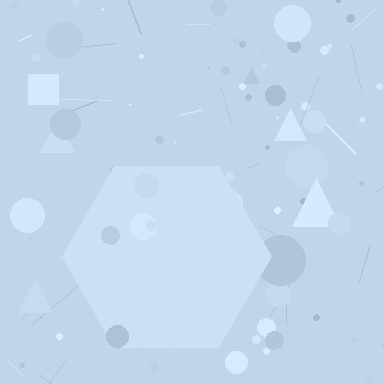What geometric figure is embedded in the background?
A hexagon is embedded in the background.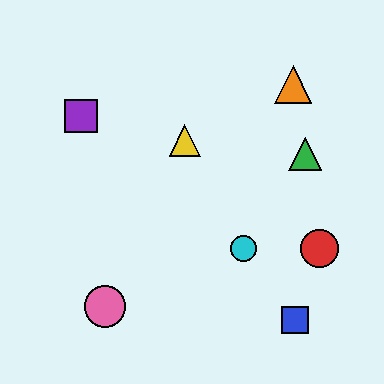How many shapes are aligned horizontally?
2 shapes (the red circle, the cyan circle) are aligned horizontally.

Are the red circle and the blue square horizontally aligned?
No, the red circle is at y≈249 and the blue square is at y≈320.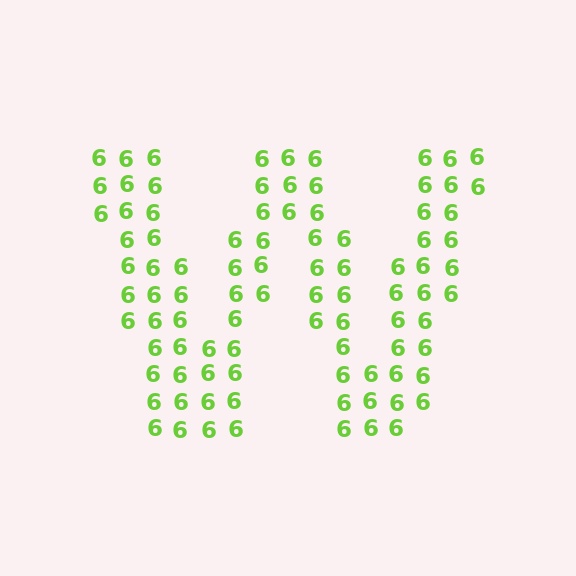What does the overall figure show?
The overall figure shows the letter W.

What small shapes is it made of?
It is made of small digit 6's.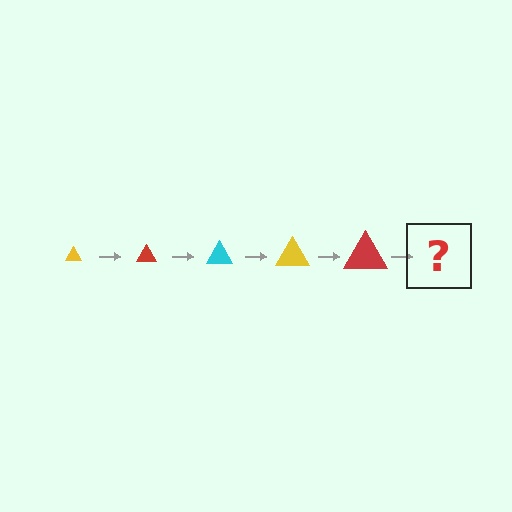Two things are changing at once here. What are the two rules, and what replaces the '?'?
The two rules are that the triangle grows larger each step and the color cycles through yellow, red, and cyan. The '?' should be a cyan triangle, larger than the previous one.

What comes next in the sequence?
The next element should be a cyan triangle, larger than the previous one.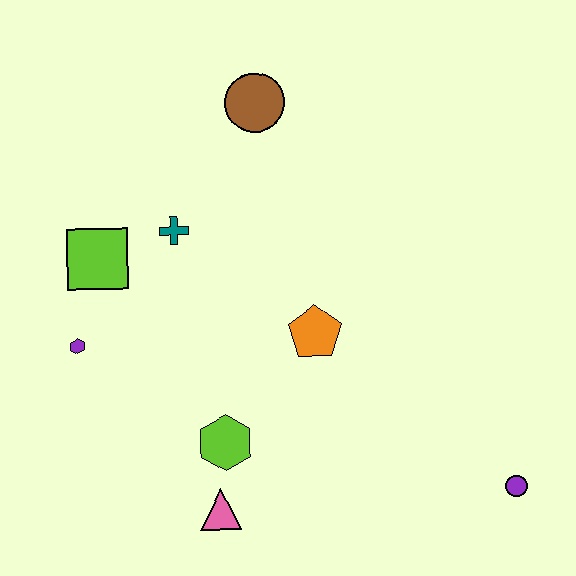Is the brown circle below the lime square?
No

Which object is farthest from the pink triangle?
The brown circle is farthest from the pink triangle.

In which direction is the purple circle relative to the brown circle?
The purple circle is below the brown circle.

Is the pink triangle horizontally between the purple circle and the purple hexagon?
Yes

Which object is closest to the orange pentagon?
The lime hexagon is closest to the orange pentagon.